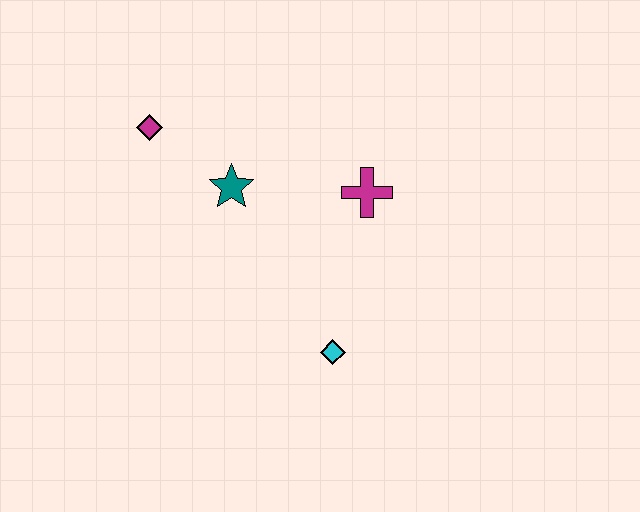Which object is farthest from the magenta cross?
The magenta diamond is farthest from the magenta cross.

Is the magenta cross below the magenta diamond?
Yes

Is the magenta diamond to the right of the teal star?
No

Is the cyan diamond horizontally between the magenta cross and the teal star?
Yes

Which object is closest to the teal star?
The magenta diamond is closest to the teal star.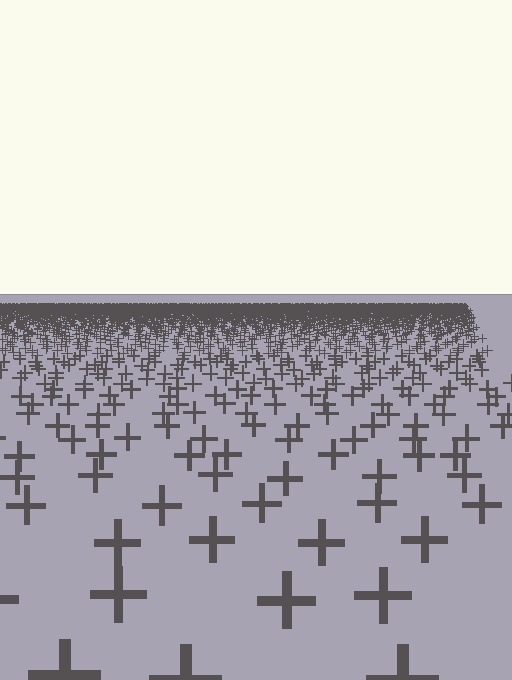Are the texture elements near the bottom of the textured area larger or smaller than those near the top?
Larger. Near the bottom, elements are closer to the viewer and appear at a bigger on-screen size.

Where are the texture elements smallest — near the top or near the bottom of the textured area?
Near the top.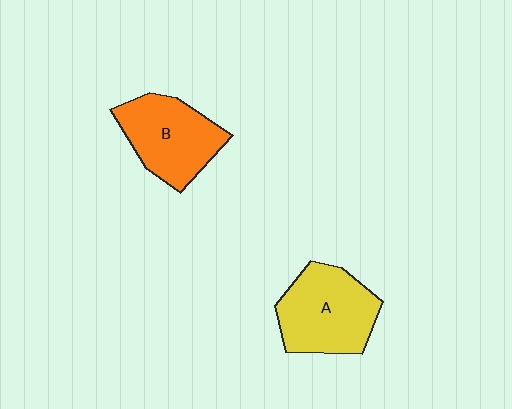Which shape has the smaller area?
Shape B (orange).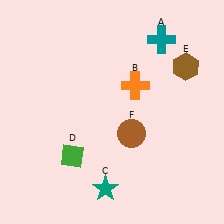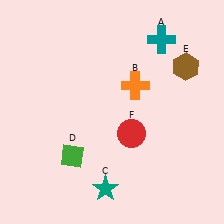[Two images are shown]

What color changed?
The circle (F) changed from brown in Image 1 to red in Image 2.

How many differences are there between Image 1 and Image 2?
There is 1 difference between the two images.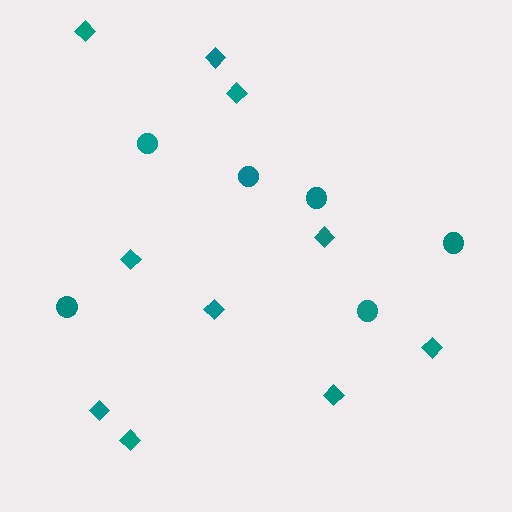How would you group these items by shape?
There are 2 groups: one group of circles (6) and one group of diamonds (10).